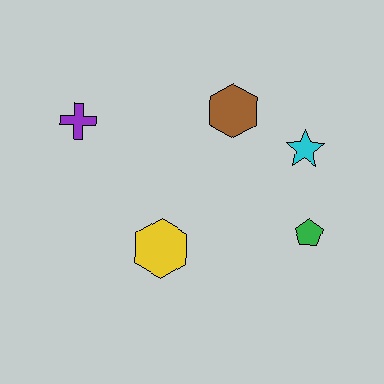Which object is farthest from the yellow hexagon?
The cyan star is farthest from the yellow hexagon.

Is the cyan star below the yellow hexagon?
No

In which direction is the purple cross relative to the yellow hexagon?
The purple cross is above the yellow hexagon.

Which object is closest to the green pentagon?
The cyan star is closest to the green pentagon.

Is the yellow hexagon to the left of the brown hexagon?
Yes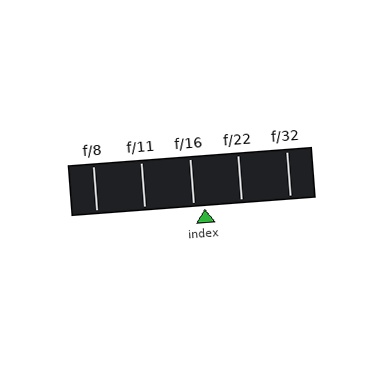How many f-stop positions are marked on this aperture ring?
There are 5 f-stop positions marked.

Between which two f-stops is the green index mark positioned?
The index mark is between f/16 and f/22.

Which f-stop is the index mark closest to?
The index mark is closest to f/16.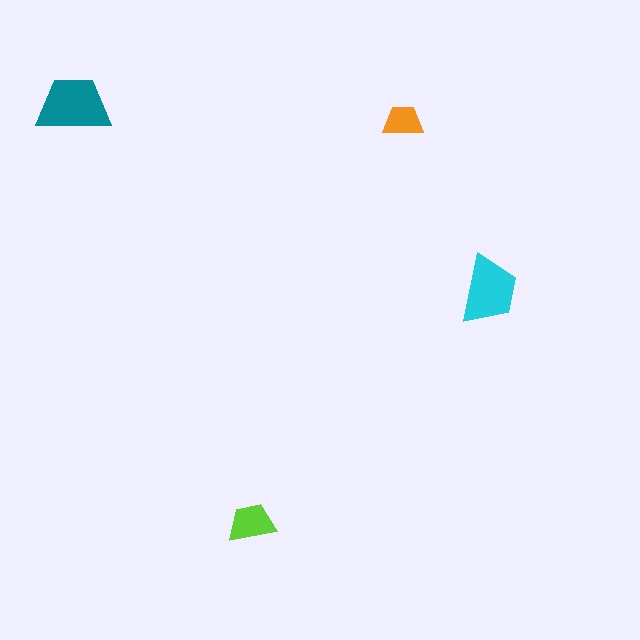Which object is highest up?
The teal trapezoid is topmost.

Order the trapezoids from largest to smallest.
the teal one, the cyan one, the lime one, the orange one.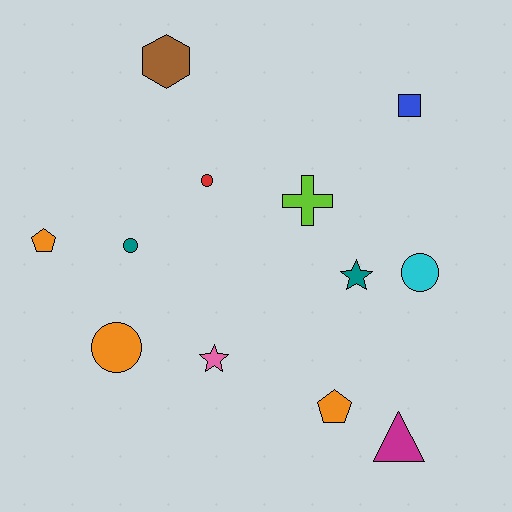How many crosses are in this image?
There is 1 cross.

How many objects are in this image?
There are 12 objects.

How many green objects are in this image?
There are no green objects.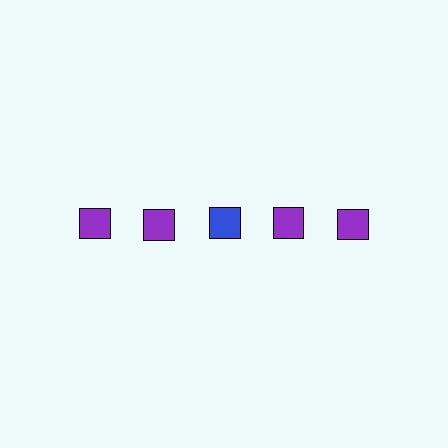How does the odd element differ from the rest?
It has a different color: blue instead of purple.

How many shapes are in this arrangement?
There are 5 shapes arranged in a grid pattern.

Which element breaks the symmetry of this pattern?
The blue square in the top row, center column breaks the symmetry. All other shapes are purple squares.